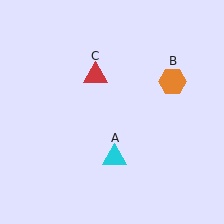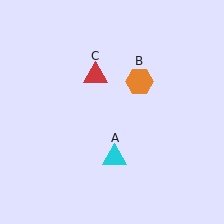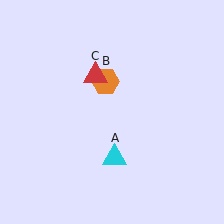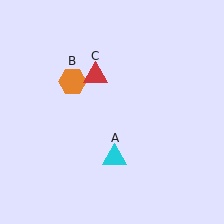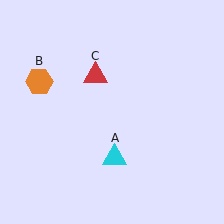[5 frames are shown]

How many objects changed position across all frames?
1 object changed position: orange hexagon (object B).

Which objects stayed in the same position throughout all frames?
Cyan triangle (object A) and red triangle (object C) remained stationary.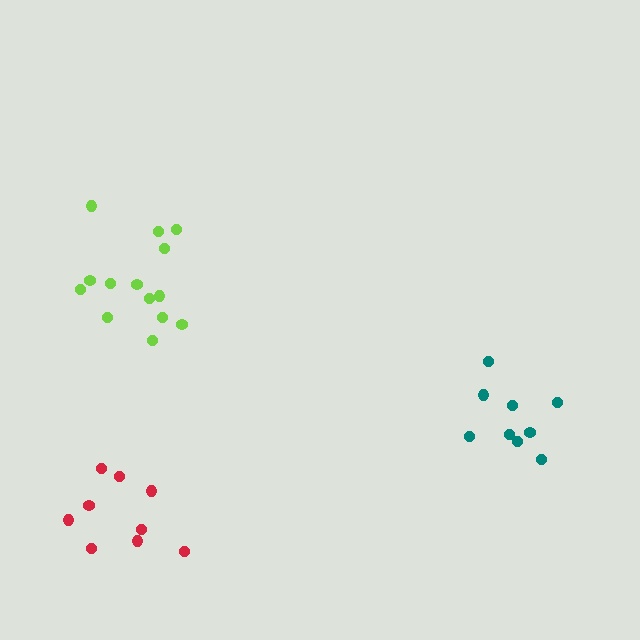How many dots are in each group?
Group 1: 9 dots, Group 2: 9 dots, Group 3: 14 dots (32 total).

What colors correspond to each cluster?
The clusters are colored: red, teal, lime.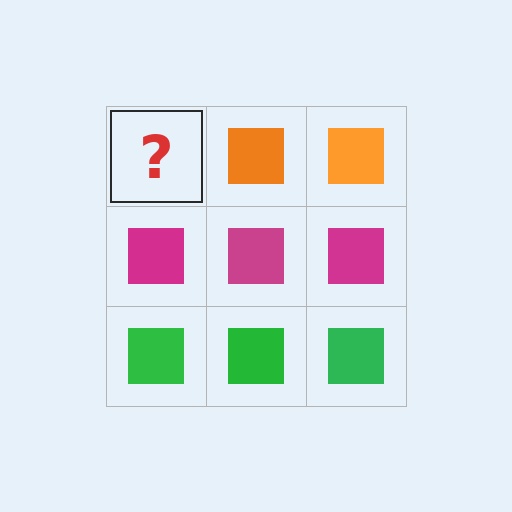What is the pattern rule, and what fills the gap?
The rule is that each row has a consistent color. The gap should be filled with an orange square.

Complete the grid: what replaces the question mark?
The question mark should be replaced with an orange square.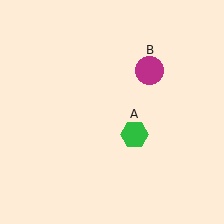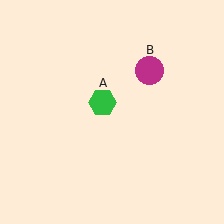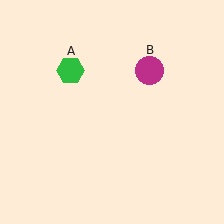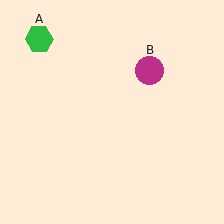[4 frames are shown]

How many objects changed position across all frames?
1 object changed position: green hexagon (object A).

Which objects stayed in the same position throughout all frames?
Magenta circle (object B) remained stationary.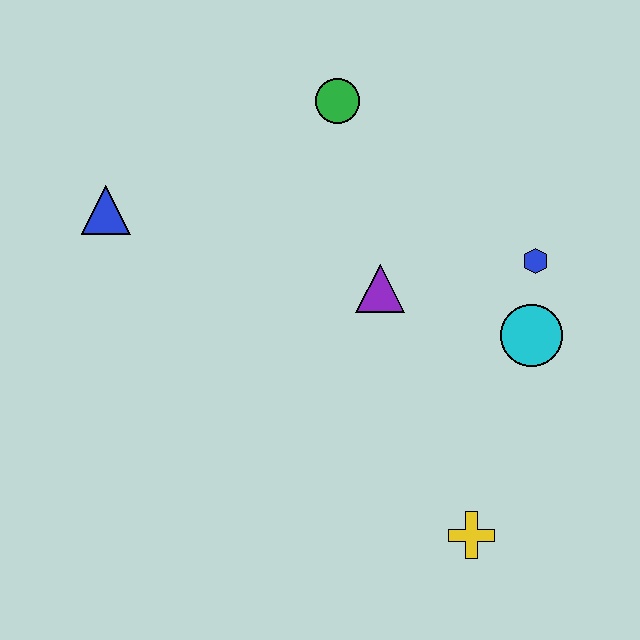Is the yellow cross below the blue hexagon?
Yes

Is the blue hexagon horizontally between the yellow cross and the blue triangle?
No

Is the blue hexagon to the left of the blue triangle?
No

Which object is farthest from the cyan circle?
The blue triangle is farthest from the cyan circle.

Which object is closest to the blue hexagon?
The cyan circle is closest to the blue hexagon.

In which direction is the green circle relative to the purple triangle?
The green circle is above the purple triangle.